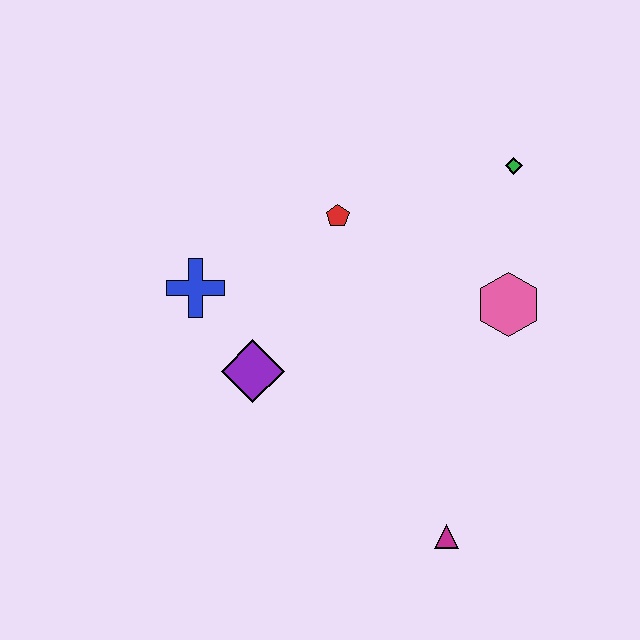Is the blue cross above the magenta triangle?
Yes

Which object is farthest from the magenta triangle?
The green diamond is farthest from the magenta triangle.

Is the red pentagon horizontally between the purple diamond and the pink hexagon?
Yes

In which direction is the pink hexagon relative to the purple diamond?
The pink hexagon is to the right of the purple diamond.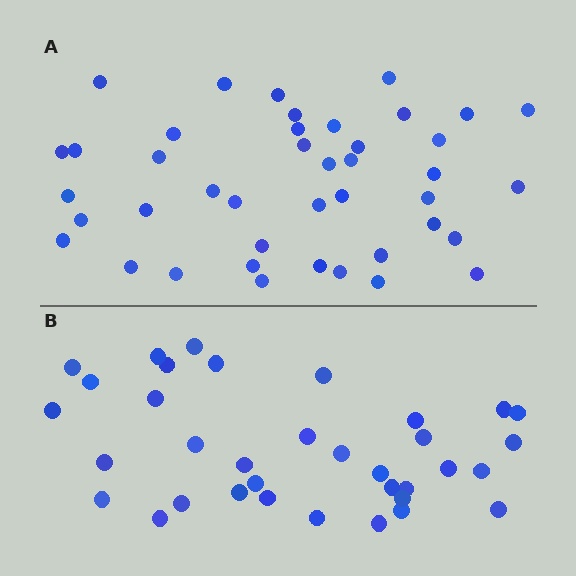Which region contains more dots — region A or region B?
Region A (the top region) has more dots.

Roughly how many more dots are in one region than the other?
Region A has roughly 8 or so more dots than region B.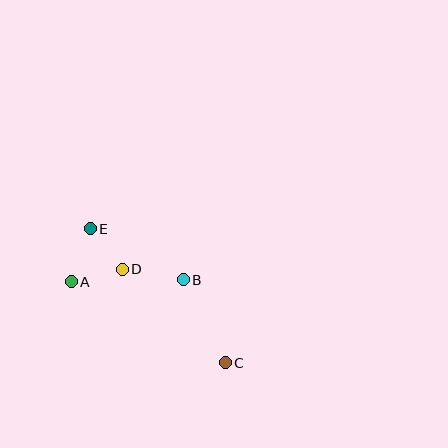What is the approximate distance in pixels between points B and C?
The distance between B and C is approximately 93 pixels.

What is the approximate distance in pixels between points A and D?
The distance between A and D is approximately 53 pixels.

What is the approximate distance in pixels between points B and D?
The distance between B and D is approximately 62 pixels.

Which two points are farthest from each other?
Points C and E are farthest from each other.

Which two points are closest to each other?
Points D and E are closest to each other.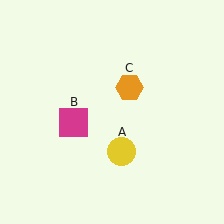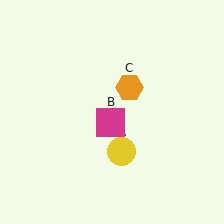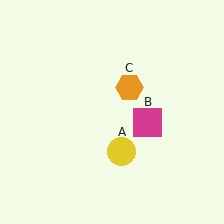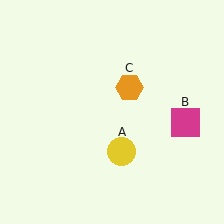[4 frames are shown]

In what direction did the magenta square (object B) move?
The magenta square (object B) moved right.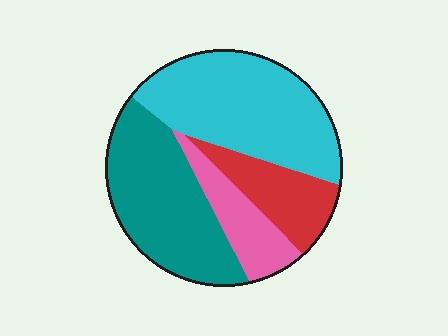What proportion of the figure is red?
Red covers about 15% of the figure.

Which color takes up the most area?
Cyan, at roughly 40%.